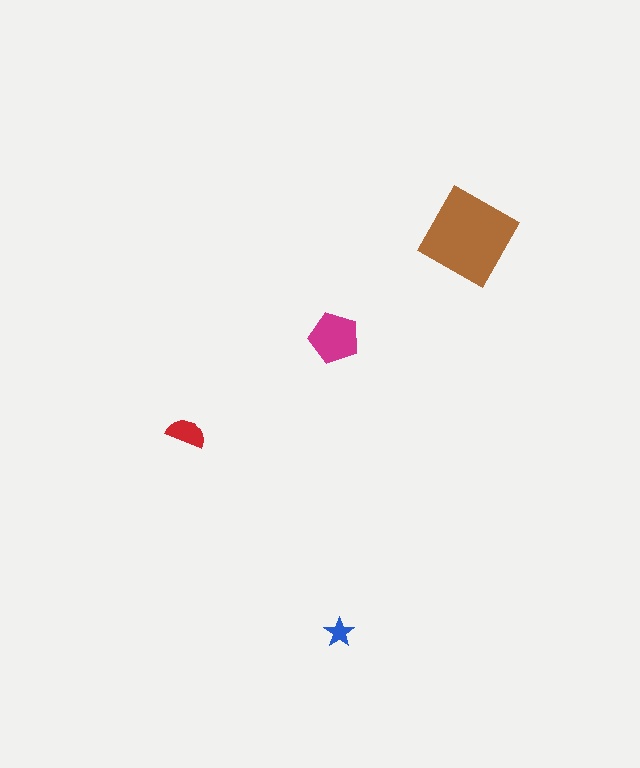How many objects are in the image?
There are 4 objects in the image.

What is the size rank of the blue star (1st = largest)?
4th.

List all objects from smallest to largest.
The blue star, the red semicircle, the magenta pentagon, the brown diamond.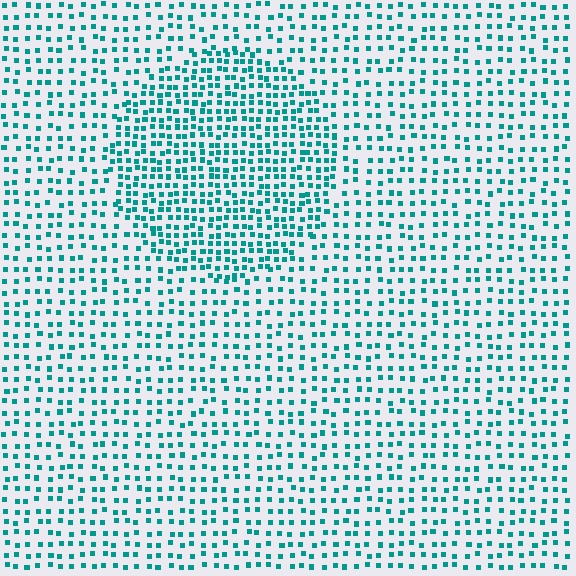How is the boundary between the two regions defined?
The boundary is defined by a change in element density (approximately 1.8x ratio). All elements are the same color, size, and shape.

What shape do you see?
I see a circle.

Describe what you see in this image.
The image contains small teal elements arranged at two different densities. A circle-shaped region is visible where the elements are more densely packed than the surrounding area.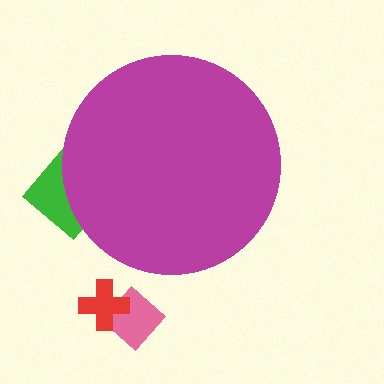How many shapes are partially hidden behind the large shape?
2 shapes are partially hidden.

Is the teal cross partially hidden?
Yes, the teal cross is partially hidden behind the magenta circle.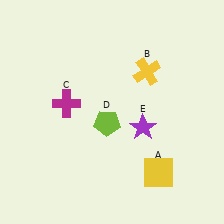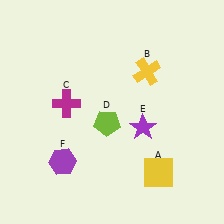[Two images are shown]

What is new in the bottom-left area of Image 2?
A purple hexagon (F) was added in the bottom-left area of Image 2.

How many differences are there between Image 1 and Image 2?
There is 1 difference between the two images.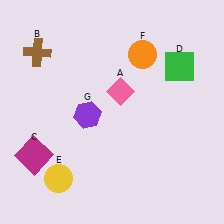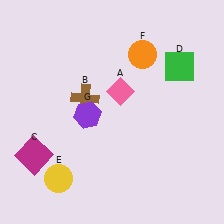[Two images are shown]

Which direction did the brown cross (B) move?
The brown cross (B) moved right.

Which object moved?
The brown cross (B) moved right.